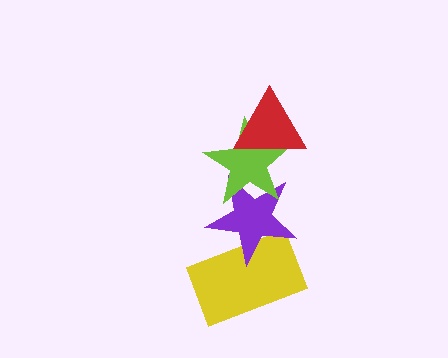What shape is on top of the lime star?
The red triangle is on top of the lime star.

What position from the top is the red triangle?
The red triangle is 1st from the top.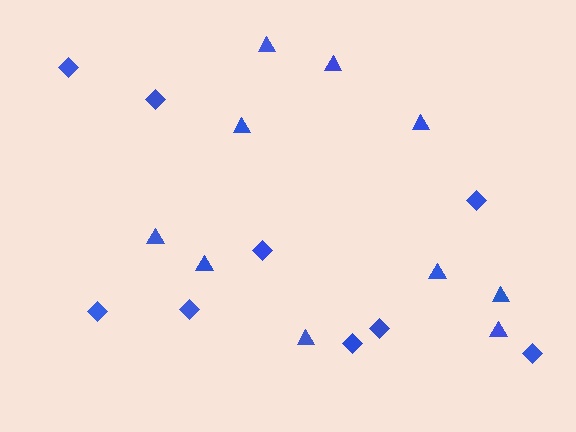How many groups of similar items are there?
There are 2 groups: one group of diamonds (9) and one group of triangles (10).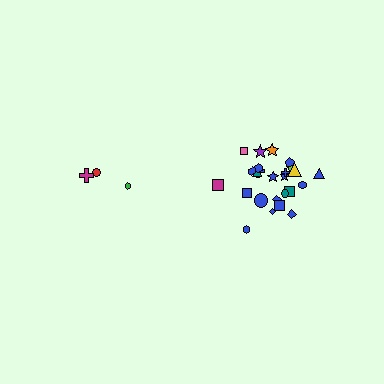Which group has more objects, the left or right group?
The right group.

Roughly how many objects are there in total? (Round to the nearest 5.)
Roughly 30 objects in total.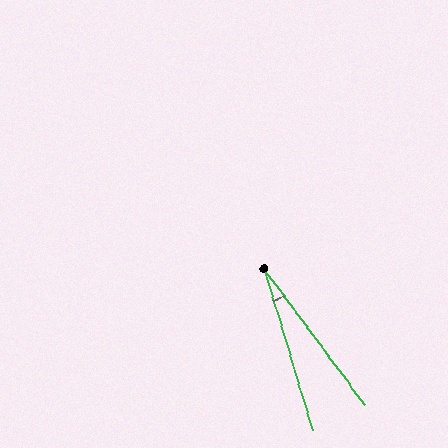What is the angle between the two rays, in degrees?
Approximately 20 degrees.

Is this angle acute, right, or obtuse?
It is acute.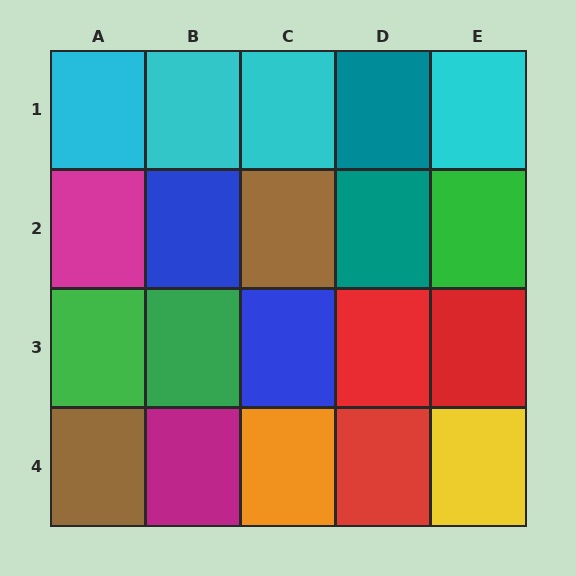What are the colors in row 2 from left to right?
Magenta, blue, brown, teal, green.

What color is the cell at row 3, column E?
Red.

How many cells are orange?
1 cell is orange.